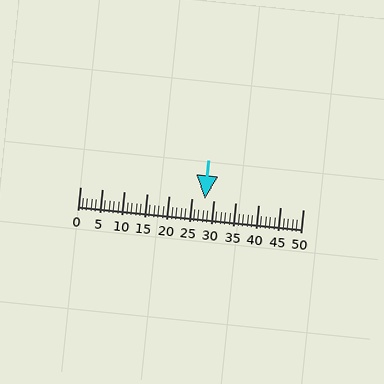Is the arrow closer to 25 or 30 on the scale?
The arrow is closer to 30.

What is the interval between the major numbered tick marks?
The major tick marks are spaced 5 units apart.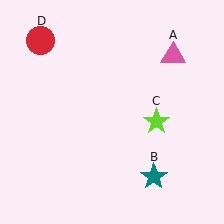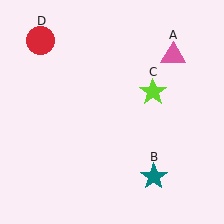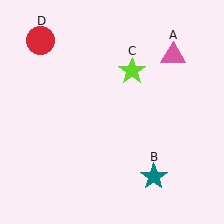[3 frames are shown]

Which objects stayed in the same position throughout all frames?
Pink triangle (object A) and teal star (object B) and red circle (object D) remained stationary.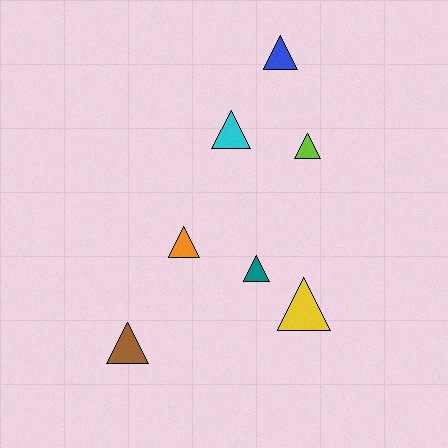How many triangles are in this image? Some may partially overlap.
There are 7 triangles.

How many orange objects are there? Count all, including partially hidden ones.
There is 1 orange object.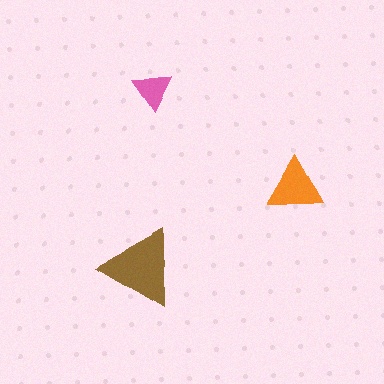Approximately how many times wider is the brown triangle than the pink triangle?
About 2 times wider.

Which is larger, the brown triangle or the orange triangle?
The brown one.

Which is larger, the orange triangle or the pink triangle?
The orange one.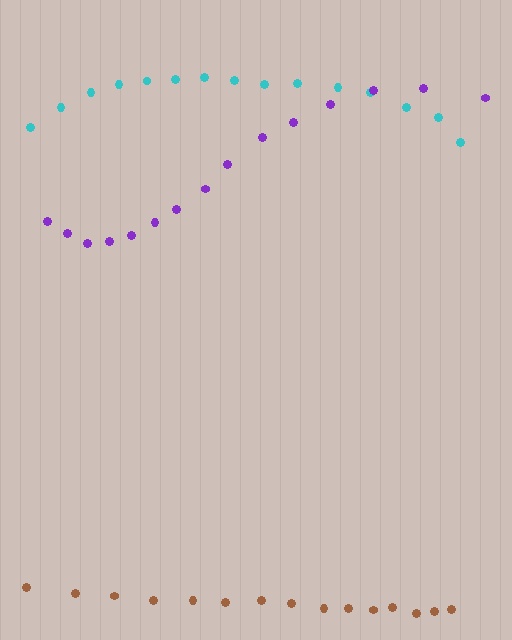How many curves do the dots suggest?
There are 3 distinct paths.